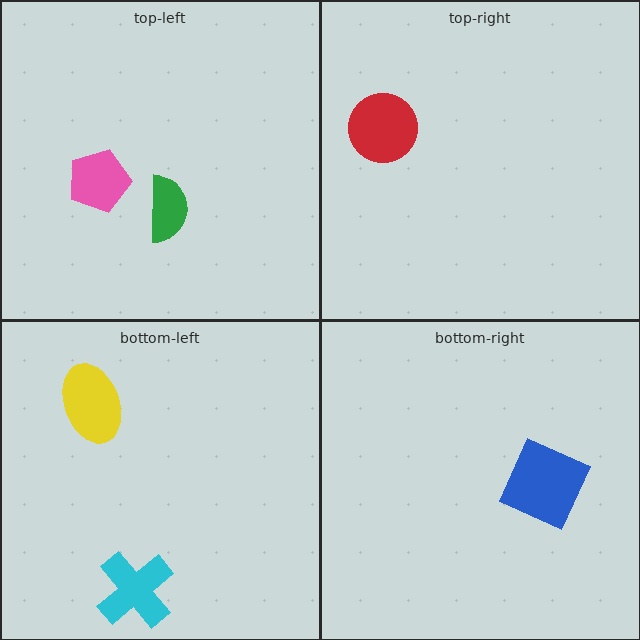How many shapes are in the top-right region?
1.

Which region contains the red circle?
The top-right region.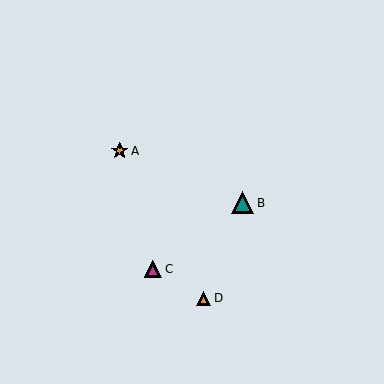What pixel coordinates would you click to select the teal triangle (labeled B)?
Click at (243, 203) to select the teal triangle B.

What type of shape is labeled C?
Shape C is a magenta triangle.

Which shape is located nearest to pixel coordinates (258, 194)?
The teal triangle (labeled B) at (243, 203) is nearest to that location.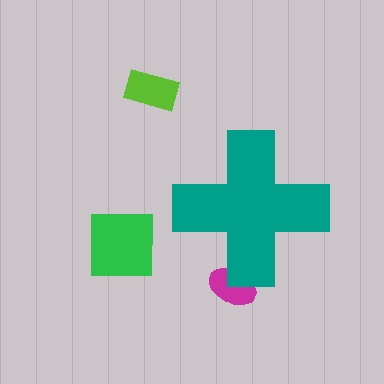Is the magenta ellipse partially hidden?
Yes, the magenta ellipse is partially hidden behind the teal cross.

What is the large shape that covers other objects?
A teal cross.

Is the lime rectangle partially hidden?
No, the lime rectangle is fully visible.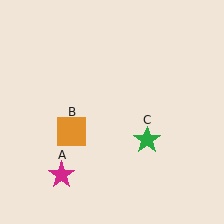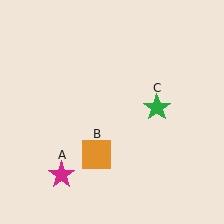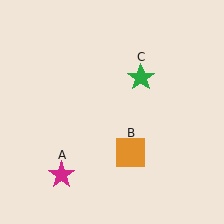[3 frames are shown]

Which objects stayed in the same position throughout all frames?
Magenta star (object A) remained stationary.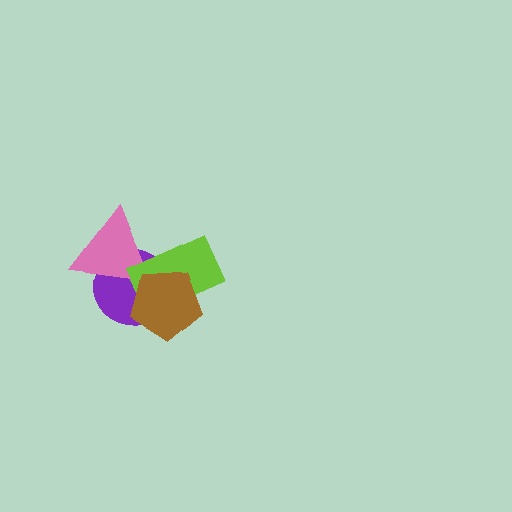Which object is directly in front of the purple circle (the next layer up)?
The pink triangle is directly in front of the purple circle.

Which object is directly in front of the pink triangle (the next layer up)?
The lime rectangle is directly in front of the pink triangle.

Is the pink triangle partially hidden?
Yes, it is partially covered by another shape.